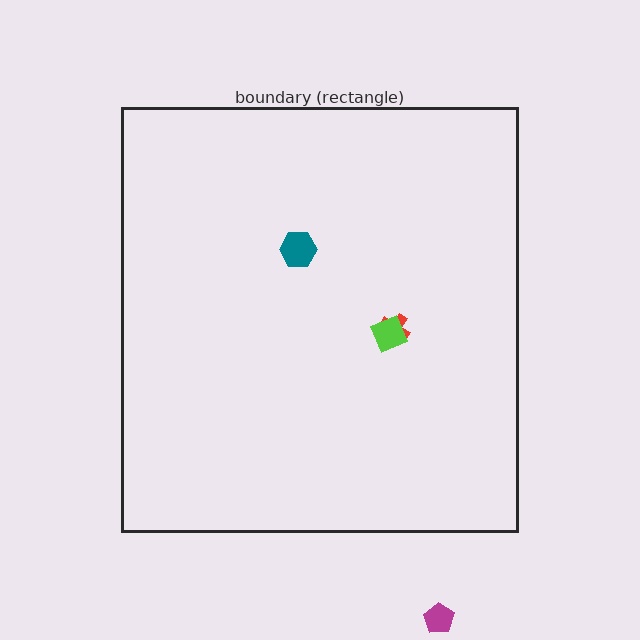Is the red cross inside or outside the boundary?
Inside.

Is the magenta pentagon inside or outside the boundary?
Outside.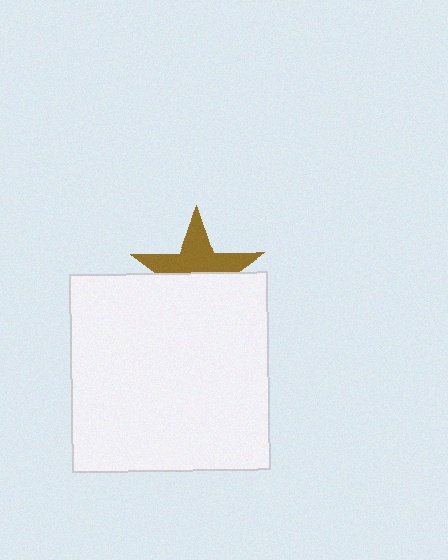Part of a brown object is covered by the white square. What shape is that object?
It is a star.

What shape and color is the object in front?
The object in front is a white square.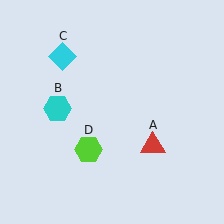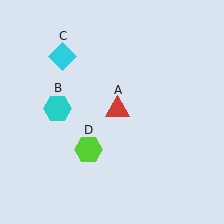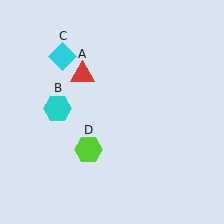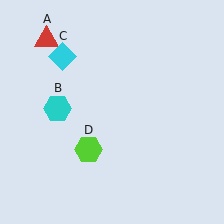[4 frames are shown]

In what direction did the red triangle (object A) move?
The red triangle (object A) moved up and to the left.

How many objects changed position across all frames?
1 object changed position: red triangle (object A).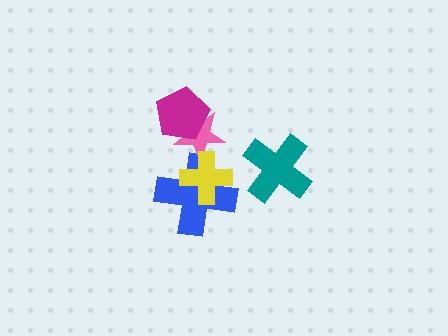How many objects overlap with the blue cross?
2 objects overlap with the blue cross.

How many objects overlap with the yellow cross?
2 objects overlap with the yellow cross.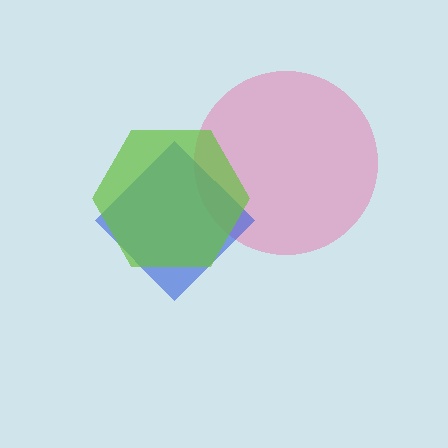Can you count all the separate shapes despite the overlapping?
Yes, there are 3 separate shapes.